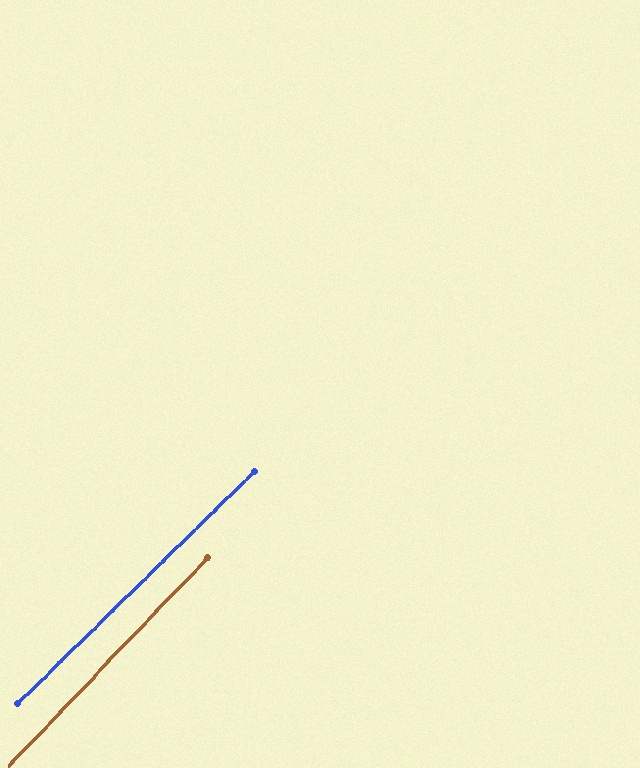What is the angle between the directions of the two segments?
Approximately 2 degrees.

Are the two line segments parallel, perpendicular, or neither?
Parallel — their directions differ by only 1.6°.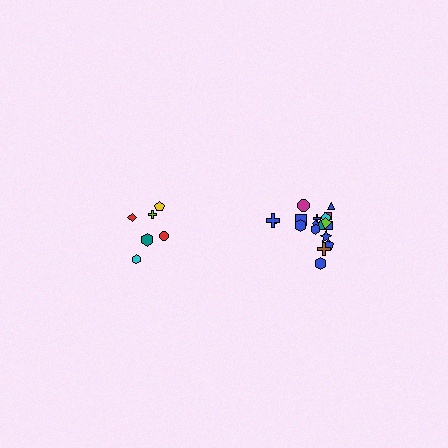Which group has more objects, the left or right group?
The right group.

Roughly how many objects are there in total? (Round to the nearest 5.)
Roughly 25 objects in total.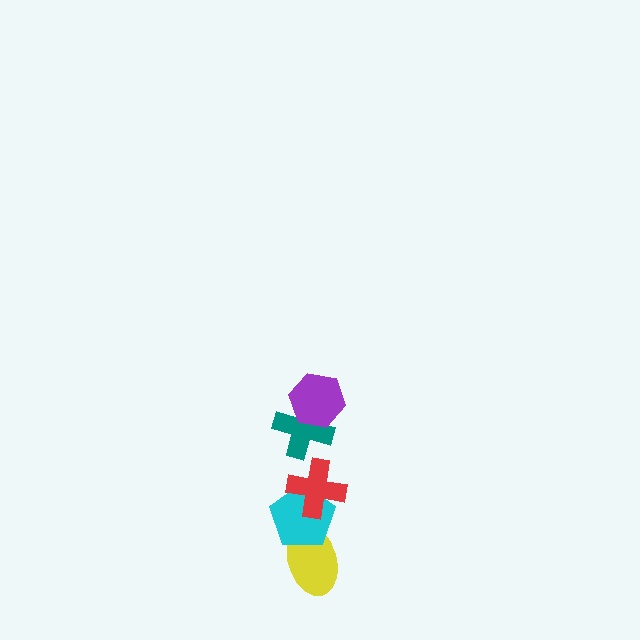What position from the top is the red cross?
The red cross is 3rd from the top.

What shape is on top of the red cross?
The teal cross is on top of the red cross.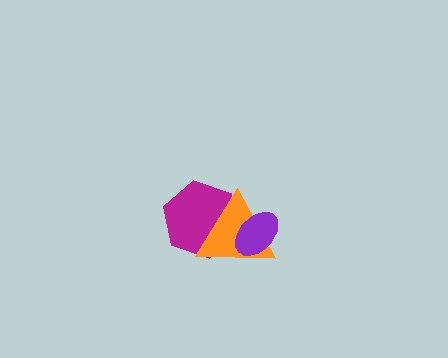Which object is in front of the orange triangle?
The purple ellipse is in front of the orange triangle.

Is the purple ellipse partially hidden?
No, no other shape covers it.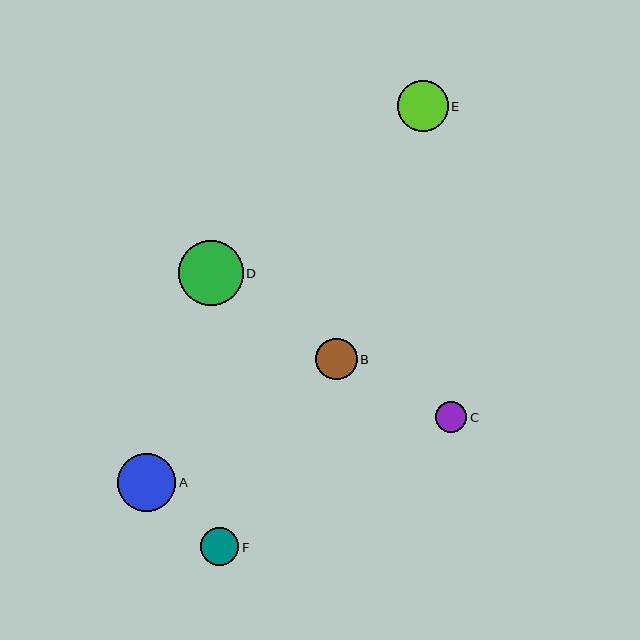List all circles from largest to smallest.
From largest to smallest: D, A, E, B, F, C.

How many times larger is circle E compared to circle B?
Circle E is approximately 1.2 times the size of circle B.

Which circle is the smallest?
Circle C is the smallest with a size of approximately 31 pixels.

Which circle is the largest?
Circle D is the largest with a size of approximately 65 pixels.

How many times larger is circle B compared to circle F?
Circle B is approximately 1.1 times the size of circle F.